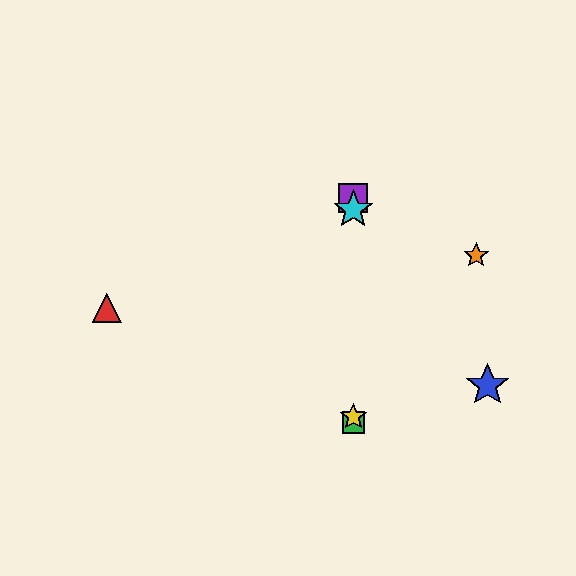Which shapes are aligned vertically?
The green square, the yellow star, the purple square, the cyan star are aligned vertically.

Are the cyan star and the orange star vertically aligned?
No, the cyan star is at x≈353 and the orange star is at x≈476.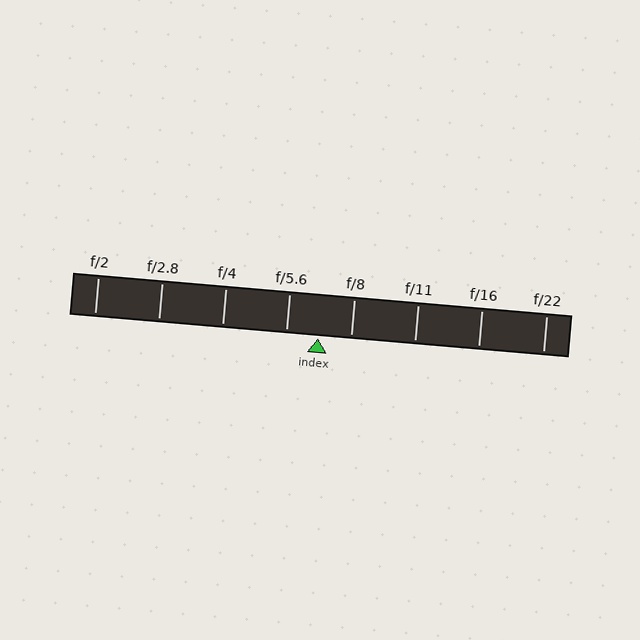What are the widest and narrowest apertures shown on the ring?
The widest aperture shown is f/2 and the narrowest is f/22.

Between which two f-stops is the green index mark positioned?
The index mark is between f/5.6 and f/8.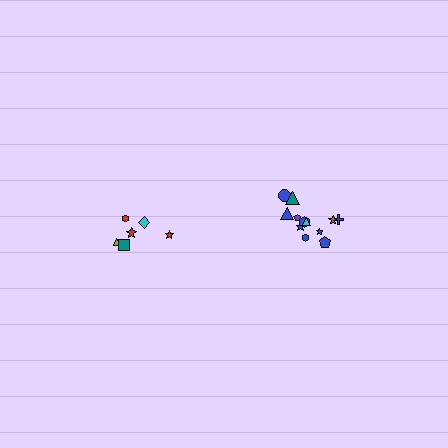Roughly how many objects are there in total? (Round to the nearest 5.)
Roughly 20 objects in total.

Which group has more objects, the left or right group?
The right group.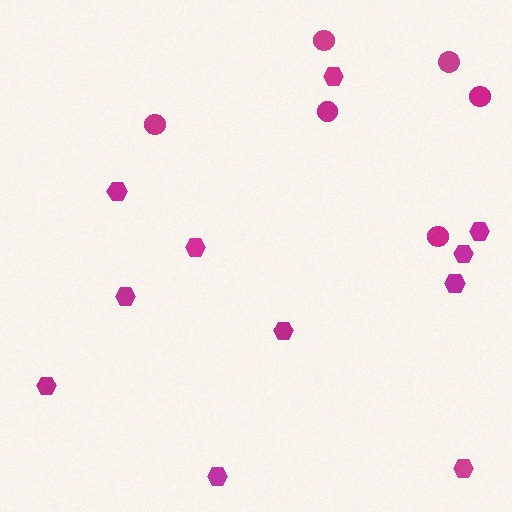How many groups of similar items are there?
There are 2 groups: one group of circles (6) and one group of hexagons (11).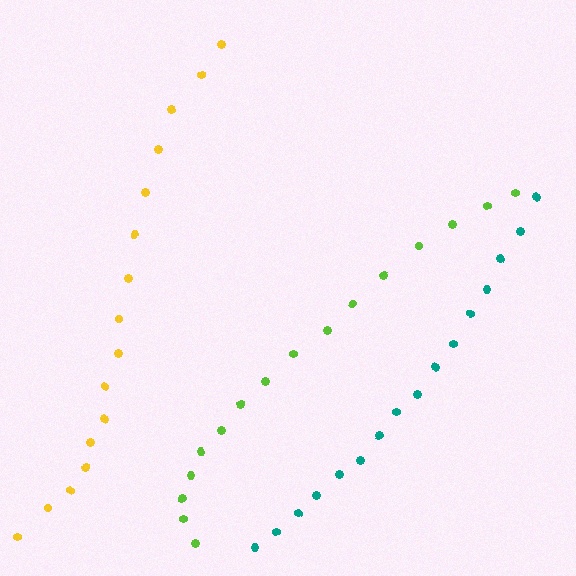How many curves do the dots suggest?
There are 3 distinct paths.